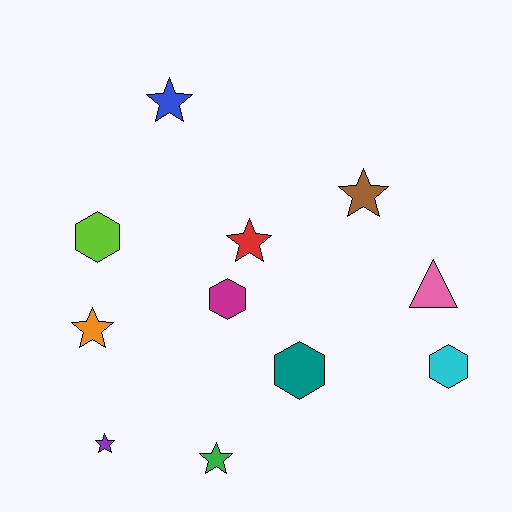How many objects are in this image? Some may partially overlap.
There are 11 objects.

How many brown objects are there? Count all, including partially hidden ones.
There is 1 brown object.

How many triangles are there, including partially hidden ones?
There is 1 triangle.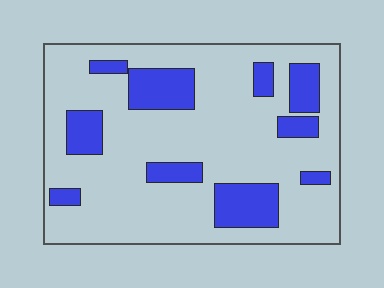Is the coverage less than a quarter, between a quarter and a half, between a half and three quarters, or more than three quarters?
Less than a quarter.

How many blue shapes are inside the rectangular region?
10.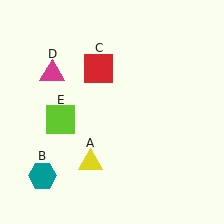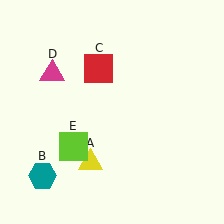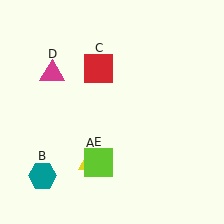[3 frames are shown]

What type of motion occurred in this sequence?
The lime square (object E) rotated counterclockwise around the center of the scene.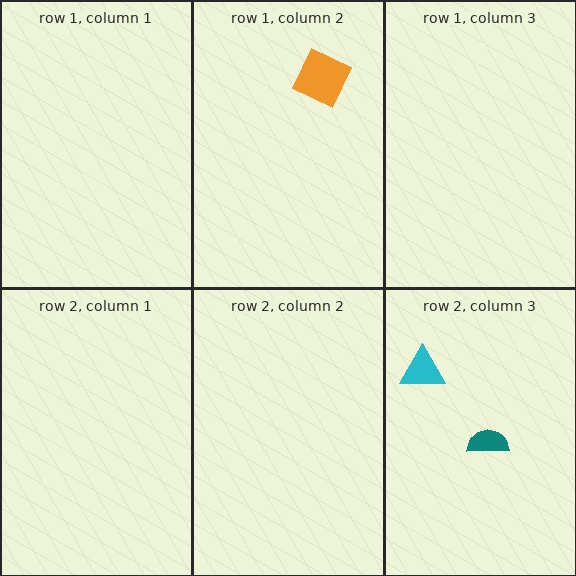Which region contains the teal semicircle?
The row 2, column 3 region.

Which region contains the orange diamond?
The row 1, column 2 region.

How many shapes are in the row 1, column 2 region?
1.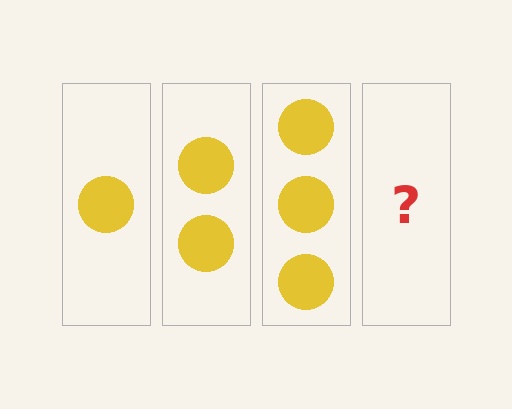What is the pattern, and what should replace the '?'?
The pattern is that each step adds one more circle. The '?' should be 4 circles.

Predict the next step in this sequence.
The next step is 4 circles.